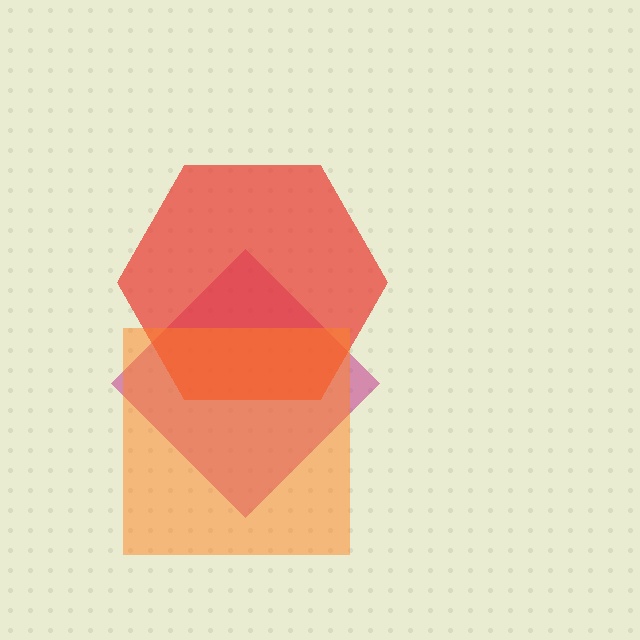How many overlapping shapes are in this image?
There are 3 overlapping shapes in the image.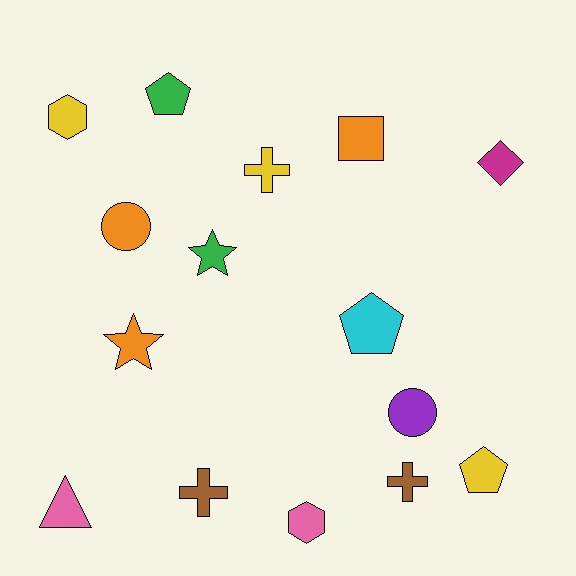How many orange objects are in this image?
There are 3 orange objects.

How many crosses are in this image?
There are 3 crosses.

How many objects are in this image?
There are 15 objects.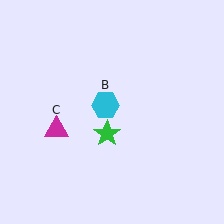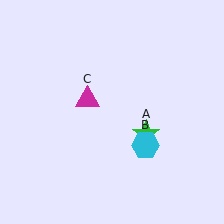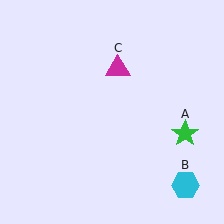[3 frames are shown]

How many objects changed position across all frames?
3 objects changed position: green star (object A), cyan hexagon (object B), magenta triangle (object C).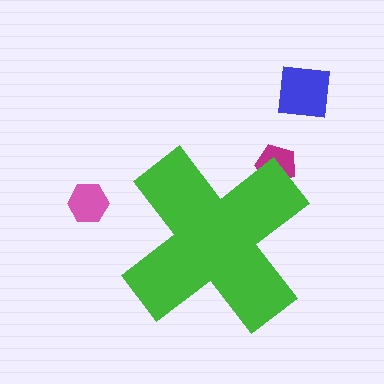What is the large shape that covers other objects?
A green cross.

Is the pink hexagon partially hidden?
No, the pink hexagon is fully visible.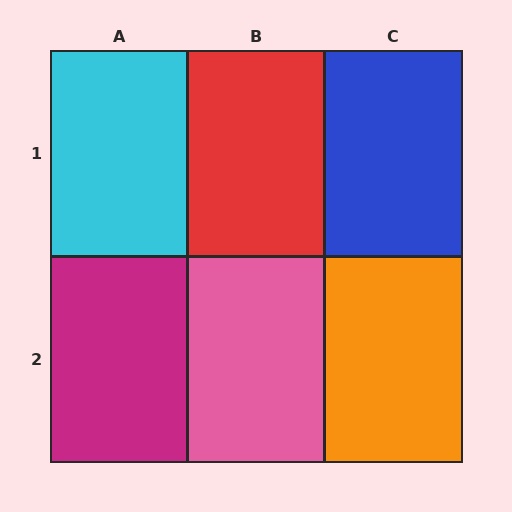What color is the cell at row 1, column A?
Cyan.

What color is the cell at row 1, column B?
Red.